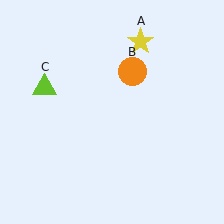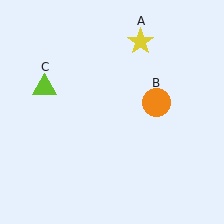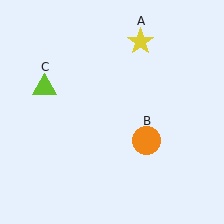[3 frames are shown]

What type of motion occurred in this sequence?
The orange circle (object B) rotated clockwise around the center of the scene.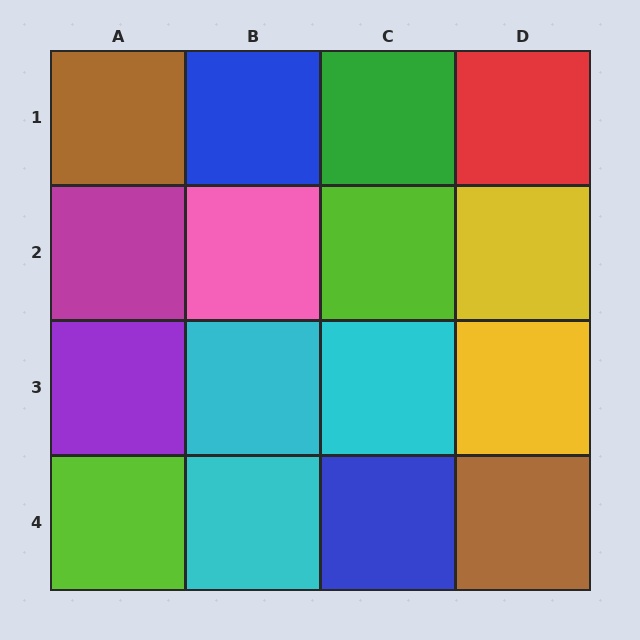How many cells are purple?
1 cell is purple.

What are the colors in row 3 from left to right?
Purple, cyan, cyan, yellow.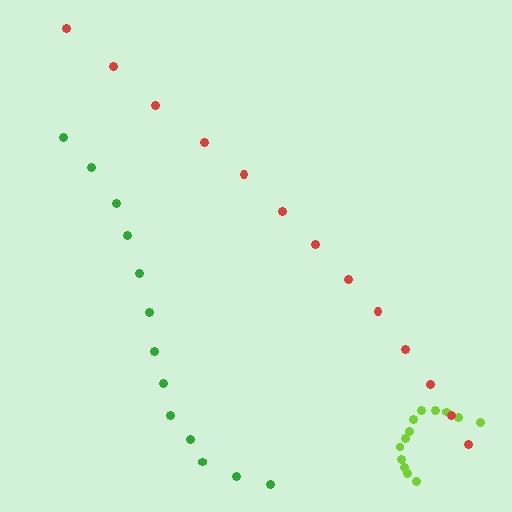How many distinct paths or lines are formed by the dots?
There are 3 distinct paths.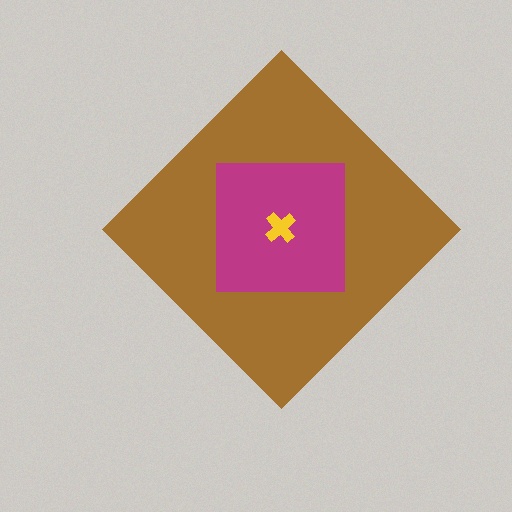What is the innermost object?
The yellow cross.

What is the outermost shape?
The brown diamond.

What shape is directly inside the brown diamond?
The magenta square.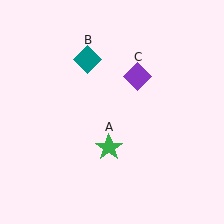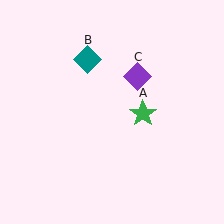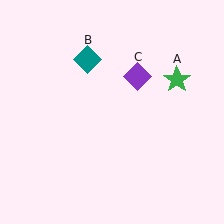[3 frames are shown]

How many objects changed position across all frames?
1 object changed position: green star (object A).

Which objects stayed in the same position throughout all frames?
Teal diamond (object B) and purple diamond (object C) remained stationary.